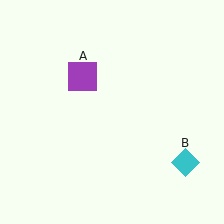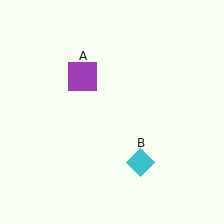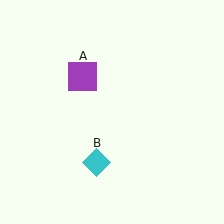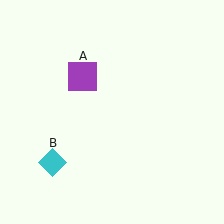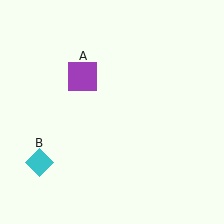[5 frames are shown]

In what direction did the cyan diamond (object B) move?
The cyan diamond (object B) moved left.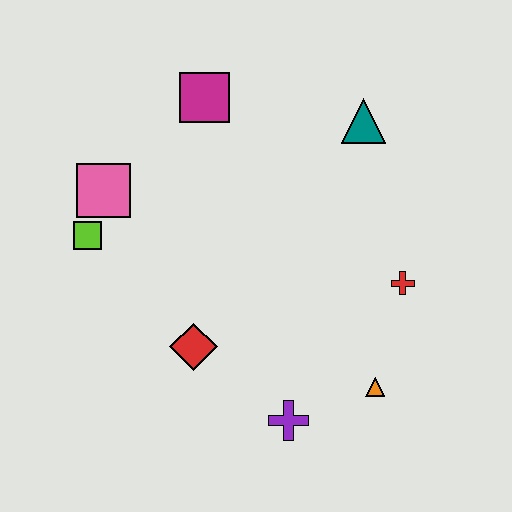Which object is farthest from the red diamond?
The teal triangle is farthest from the red diamond.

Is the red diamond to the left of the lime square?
No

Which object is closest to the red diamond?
The purple cross is closest to the red diamond.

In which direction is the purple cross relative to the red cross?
The purple cross is below the red cross.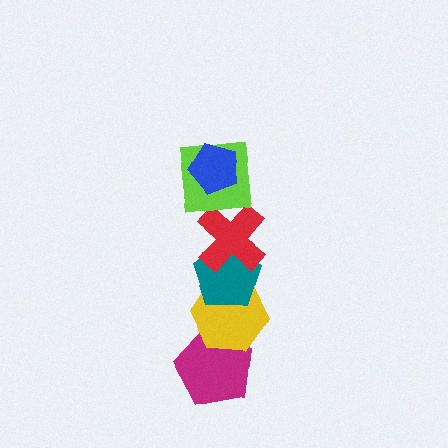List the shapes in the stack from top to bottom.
From top to bottom: the blue pentagon, the lime square, the red cross, the teal pentagon, the yellow hexagon, the magenta pentagon.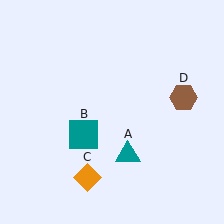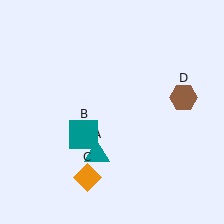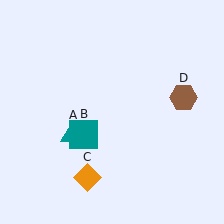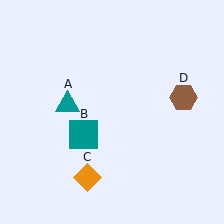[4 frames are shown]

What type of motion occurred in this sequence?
The teal triangle (object A) rotated clockwise around the center of the scene.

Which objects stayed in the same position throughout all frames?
Teal square (object B) and orange diamond (object C) and brown hexagon (object D) remained stationary.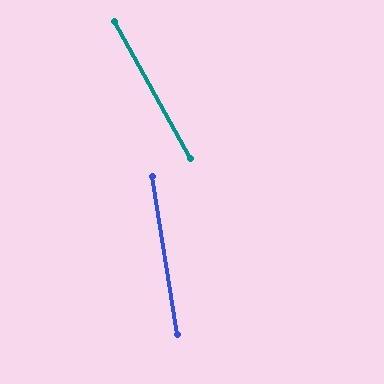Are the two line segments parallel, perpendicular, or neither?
Neither parallel nor perpendicular — they differ by about 20°.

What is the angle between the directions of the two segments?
Approximately 20 degrees.